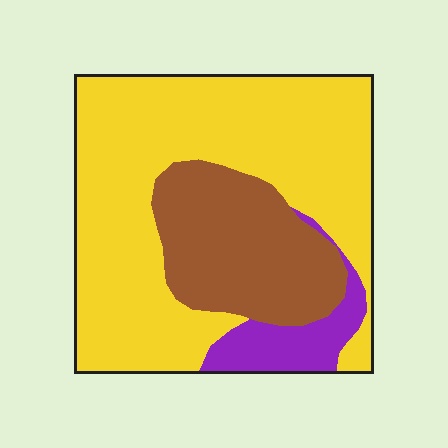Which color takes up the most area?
Yellow, at roughly 65%.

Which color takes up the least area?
Purple, at roughly 10%.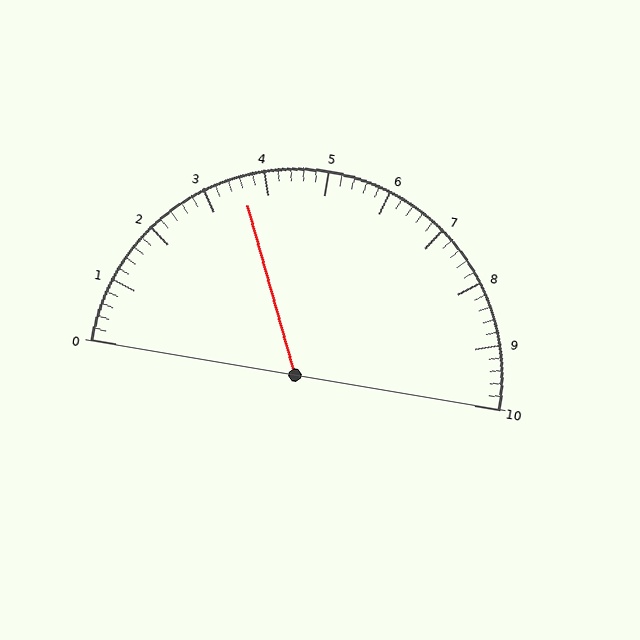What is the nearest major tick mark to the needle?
The nearest major tick mark is 4.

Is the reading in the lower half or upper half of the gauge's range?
The reading is in the lower half of the range (0 to 10).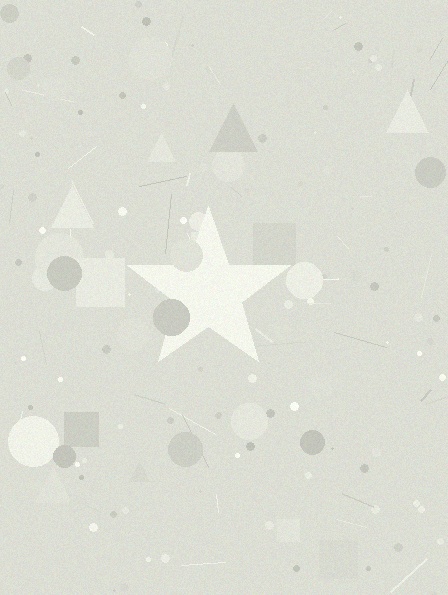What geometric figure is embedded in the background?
A star is embedded in the background.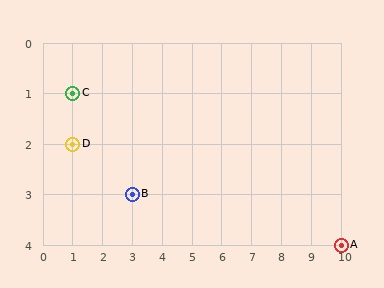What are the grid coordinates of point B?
Point B is at grid coordinates (3, 3).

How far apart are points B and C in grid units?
Points B and C are 2 columns and 2 rows apart (about 2.8 grid units diagonally).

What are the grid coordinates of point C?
Point C is at grid coordinates (1, 1).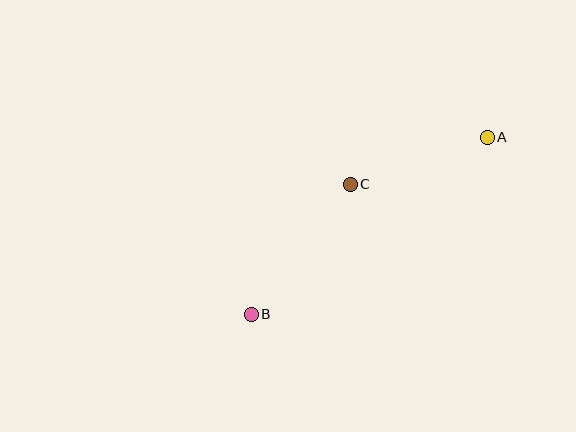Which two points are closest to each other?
Points A and C are closest to each other.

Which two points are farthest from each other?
Points A and B are farthest from each other.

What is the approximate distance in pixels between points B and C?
The distance between B and C is approximately 163 pixels.